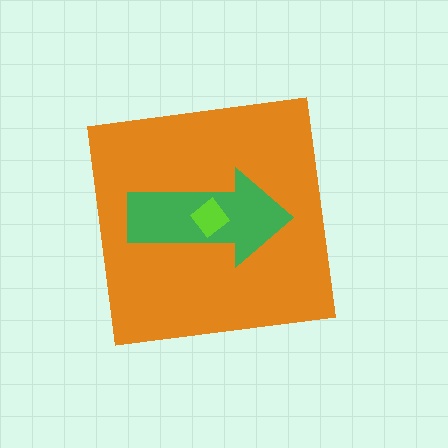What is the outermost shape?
The orange square.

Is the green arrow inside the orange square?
Yes.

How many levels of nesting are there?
3.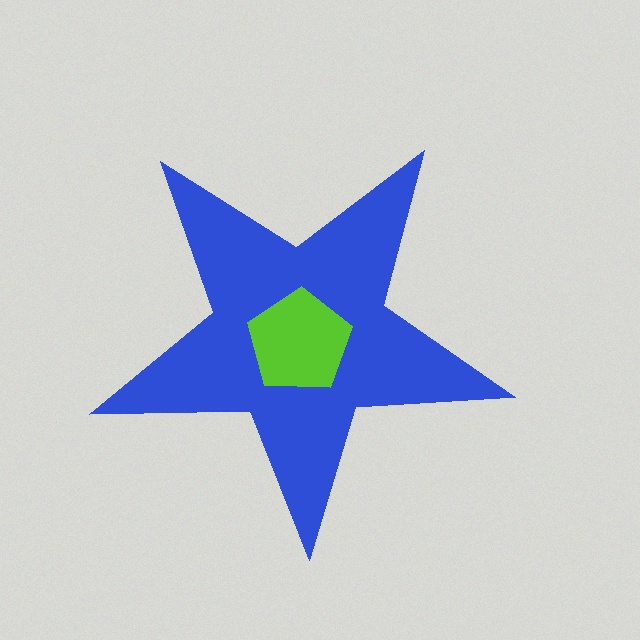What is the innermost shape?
The lime pentagon.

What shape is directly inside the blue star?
The lime pentagon.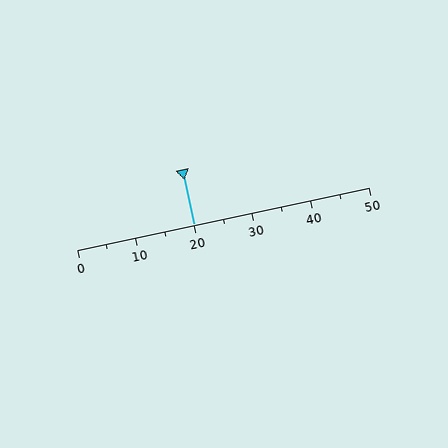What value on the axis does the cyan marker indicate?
The marker indicates approximately 20.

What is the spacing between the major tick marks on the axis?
The major ticks are spaced 10 apart.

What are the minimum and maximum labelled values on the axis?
The axis runs from 0 to 50.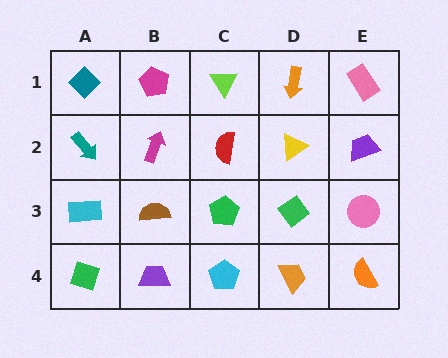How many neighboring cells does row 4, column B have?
3.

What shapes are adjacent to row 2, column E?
A pink rectangle (row 1, column E), a pink circle (row 3, column E), a yellow triangle (row 2, column D).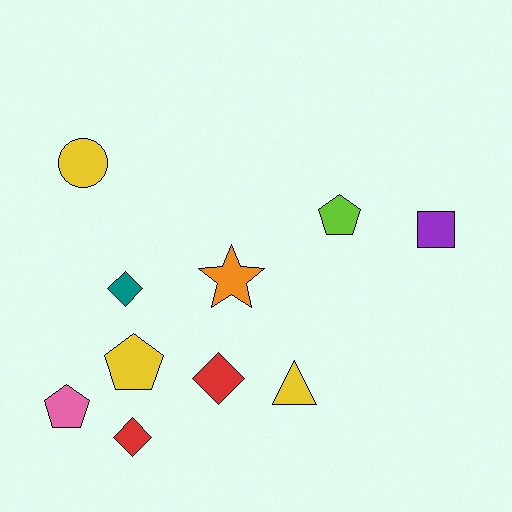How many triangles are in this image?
There is 1 triangle.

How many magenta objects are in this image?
There are no magenta objects.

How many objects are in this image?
There are 10 objects.